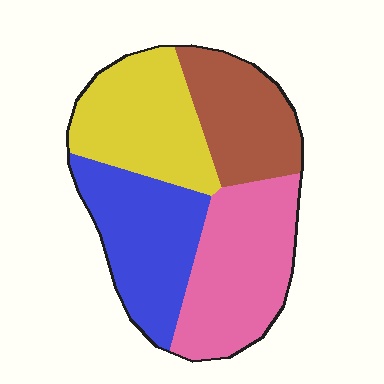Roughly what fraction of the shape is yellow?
Yellow covers 25% of the shape.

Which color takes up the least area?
Brown, at roughly 20%.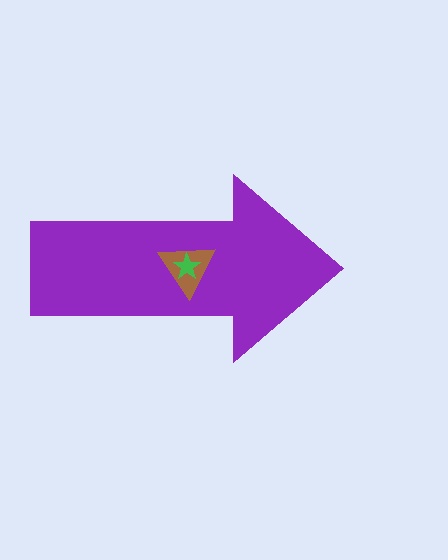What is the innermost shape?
The green star.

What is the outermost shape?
The purple arrow.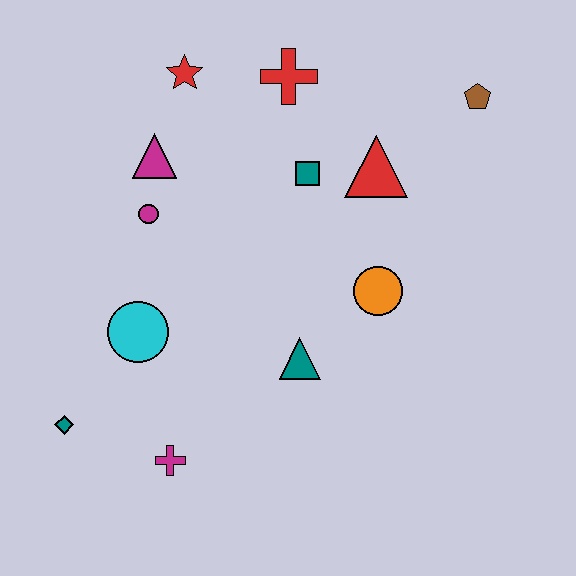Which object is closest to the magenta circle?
The magenta triangle is closest to the magenta circle.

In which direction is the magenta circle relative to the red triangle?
The magenta circle is to the left of the red triangle.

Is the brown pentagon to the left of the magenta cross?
No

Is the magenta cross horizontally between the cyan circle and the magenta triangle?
No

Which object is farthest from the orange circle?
The teal diamond is farthest from the orange circle.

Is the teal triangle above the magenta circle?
No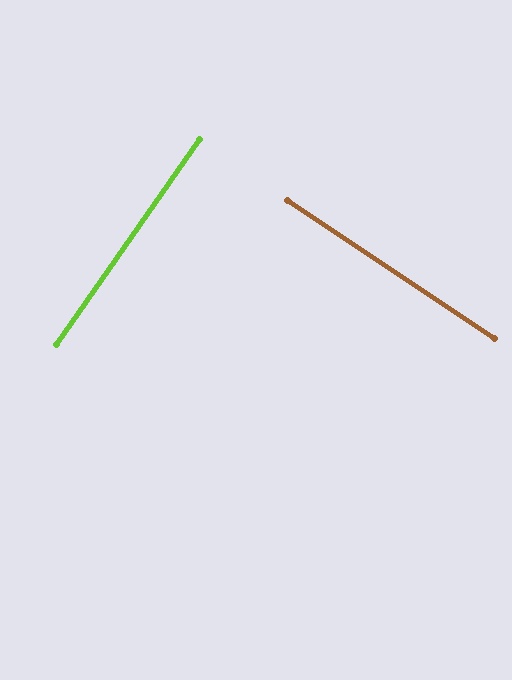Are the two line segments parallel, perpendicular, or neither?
Perpendicular — they meet at approximately 89°.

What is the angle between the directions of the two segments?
Approximately 89 degrees.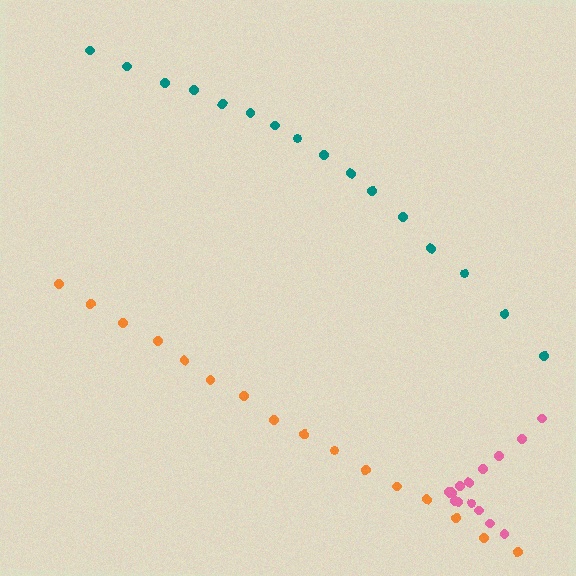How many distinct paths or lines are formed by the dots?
There are 3 distinct paths.